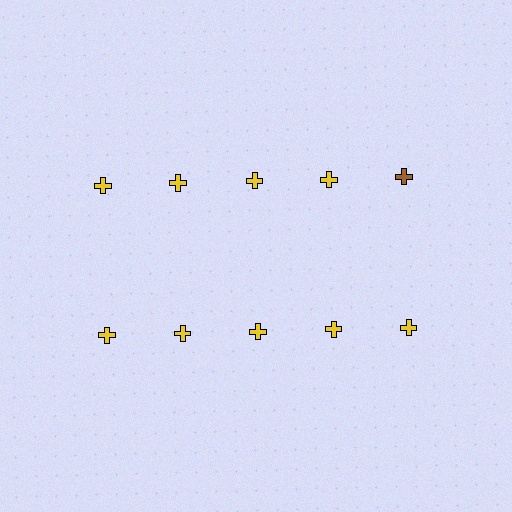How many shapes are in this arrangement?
There are 10 shapes arranged in a grid pattern.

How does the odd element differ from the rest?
It has a different color: brown instead of yellow.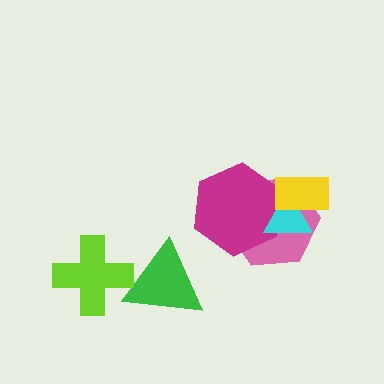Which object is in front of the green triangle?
The lime cross is in front of the green triangle.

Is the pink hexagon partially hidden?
Yes, it is partially covered by another shape.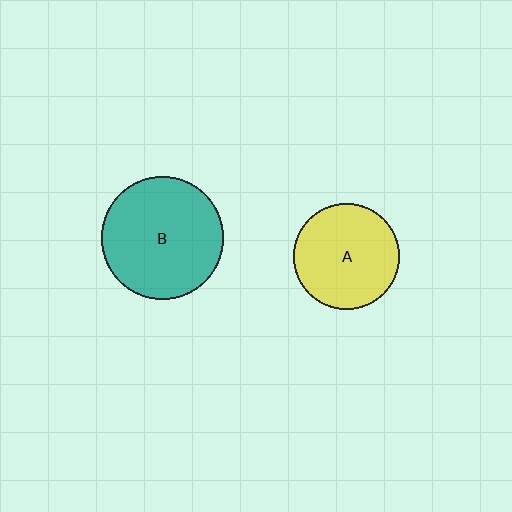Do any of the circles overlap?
No, none of the circles overlap.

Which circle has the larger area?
Circle B (teal).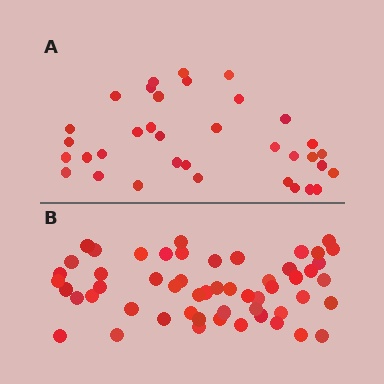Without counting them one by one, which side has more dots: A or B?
Region B (the bottom region) has more dots.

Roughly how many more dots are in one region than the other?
Region B has approximately 20 more dots than region A.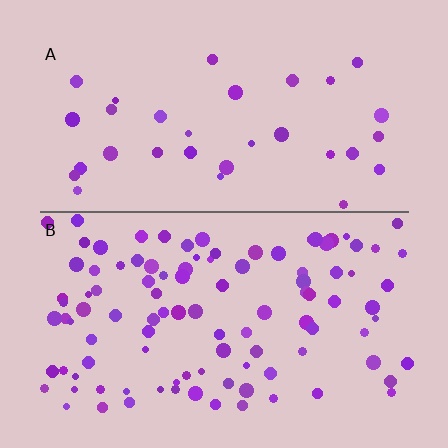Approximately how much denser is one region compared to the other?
Approximately 3.2× — region B over region A.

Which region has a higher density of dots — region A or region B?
B (the bottom).